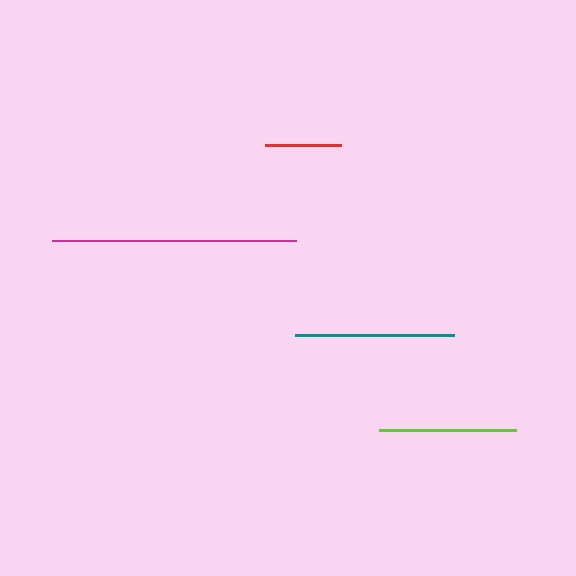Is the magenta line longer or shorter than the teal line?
The magenta line is longer than the teal line.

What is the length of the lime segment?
The lime segment is approximately 137 pixels long.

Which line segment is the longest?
The magenta line is the longest at approximately 244 pixels.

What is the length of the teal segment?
The teal segment is approximately 159 pixels long.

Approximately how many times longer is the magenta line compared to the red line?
The magenta line is approximately 3.2 times the length of the red line.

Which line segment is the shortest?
The red line is the shortest at approximately 76 pixels.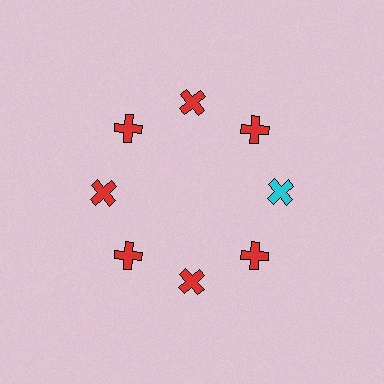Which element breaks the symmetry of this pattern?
The cyan cross at roughly the 3 o'clock position breaks the symmetry. All other shapes are red crosses.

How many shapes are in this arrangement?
There are 8 shapes arranged in a ring pattern.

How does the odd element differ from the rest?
It has a different color: cyan instead of red.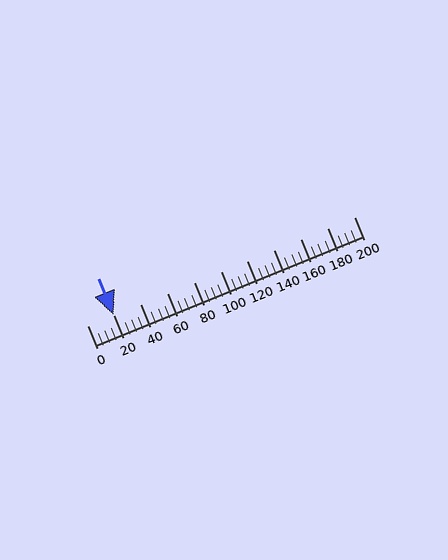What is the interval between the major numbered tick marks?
The major tick marks are spaced 20 units apart.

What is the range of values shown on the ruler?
The ruler shows values from 0 to 200.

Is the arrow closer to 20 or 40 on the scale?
The arrow is closer to 20.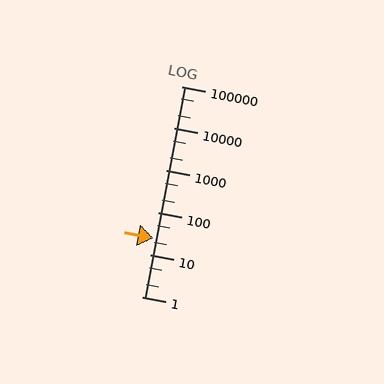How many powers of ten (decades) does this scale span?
The scale spans 5 decades, from 1 to 100000.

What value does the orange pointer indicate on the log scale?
The pointer indicates approximately 24.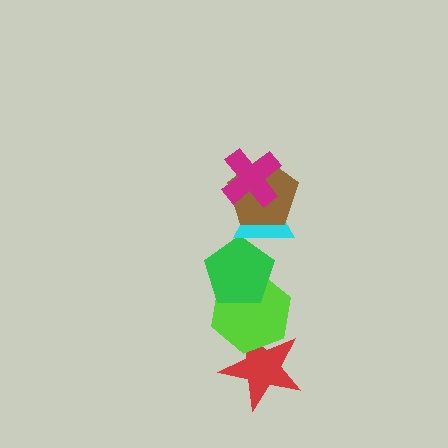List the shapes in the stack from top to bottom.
From top to bottom: the magenta cross, the brown pentagon, the cyan triangle, the green pentagon, the lime hexagon, the red star.